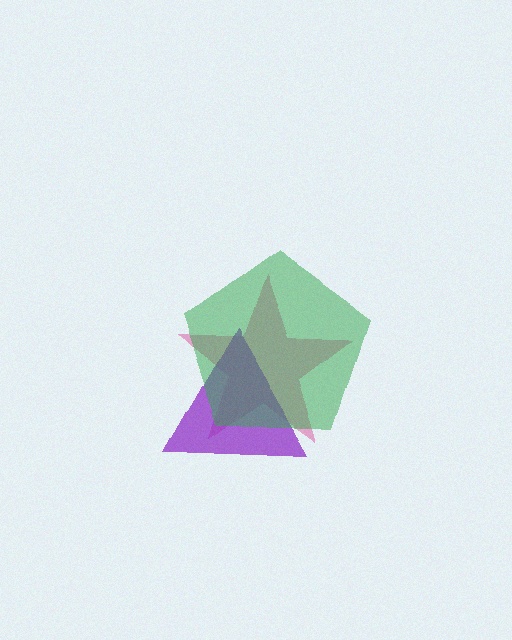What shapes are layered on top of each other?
The layered shapes are: a pink star, a purple triangle, a green pentagon.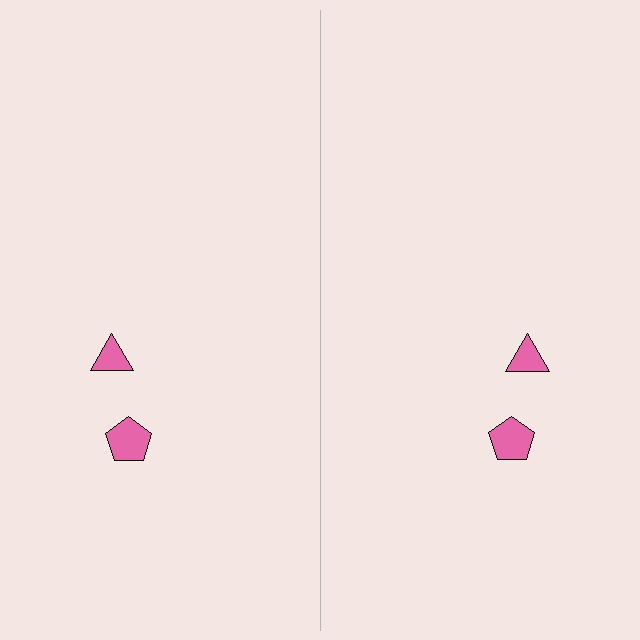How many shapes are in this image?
There are 4 shapes in this image.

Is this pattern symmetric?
Yes, this pattern has bilateral (reflection) symmetry.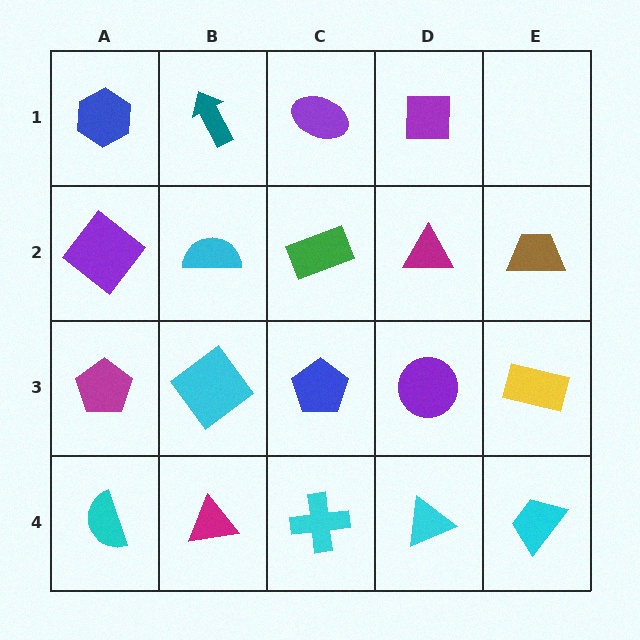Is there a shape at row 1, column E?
No, that cell is empty.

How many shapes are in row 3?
5 shapes.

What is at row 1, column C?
A purple ellipse.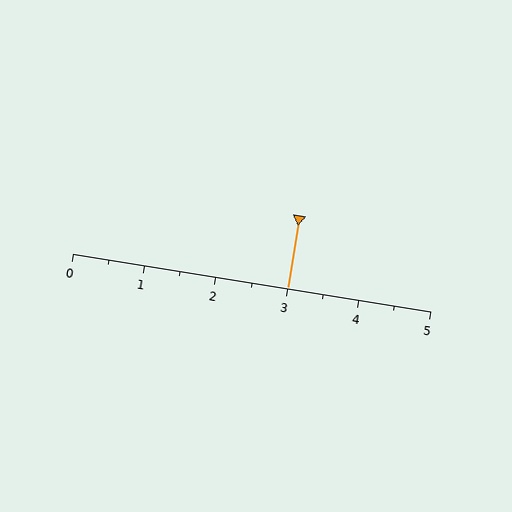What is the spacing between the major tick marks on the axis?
The major ticks are spaced 1 apart.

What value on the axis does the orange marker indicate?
The marker indicates approximately 3.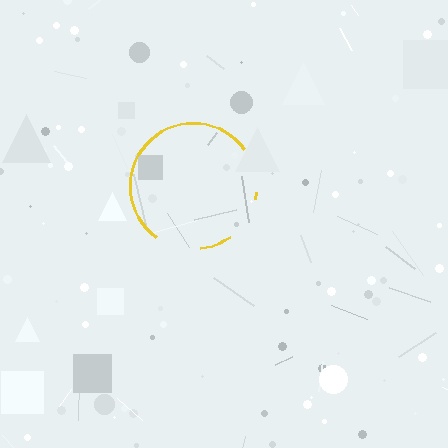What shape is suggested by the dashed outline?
The dashed outline suggests a circle.